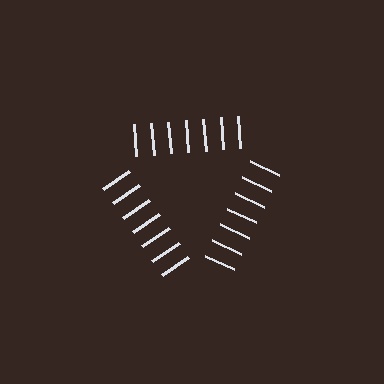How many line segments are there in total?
21 — 7 along each of the 3 edges.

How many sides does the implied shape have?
3 sides — the line-ends trace a triangle.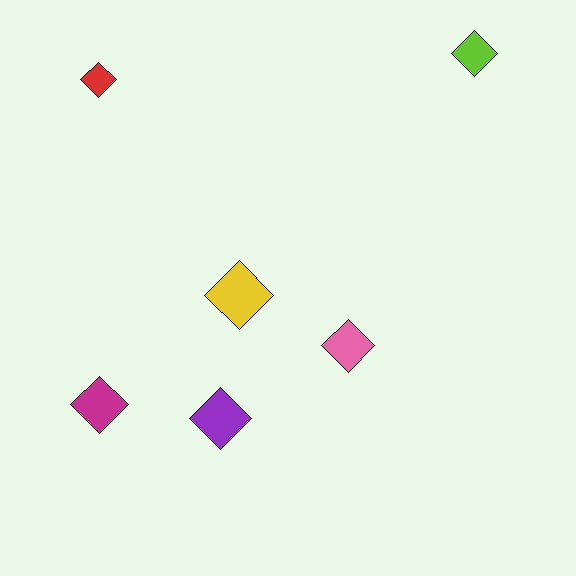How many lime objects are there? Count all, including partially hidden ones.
There is 1 lime object.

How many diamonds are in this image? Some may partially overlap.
There are 6 diamonds.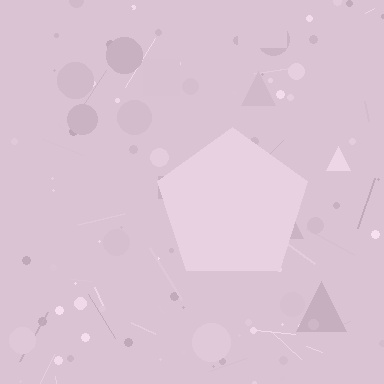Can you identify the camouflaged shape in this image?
The camouflaged shape is a pentagon.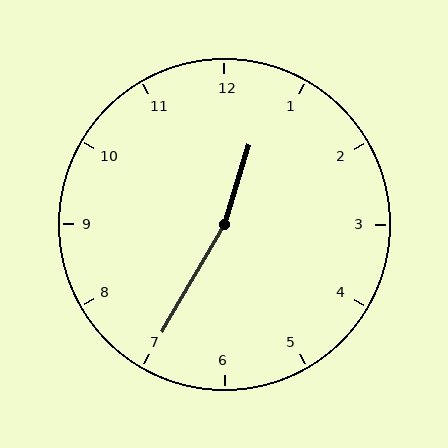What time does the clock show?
12:35.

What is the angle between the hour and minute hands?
Approximately 168 degrees.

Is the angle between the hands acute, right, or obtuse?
It is obtuse.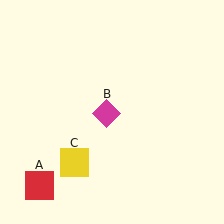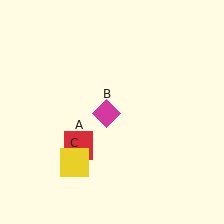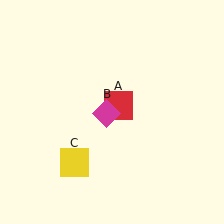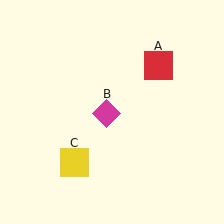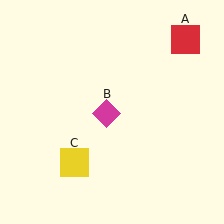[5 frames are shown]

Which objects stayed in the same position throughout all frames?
Magenta diamond (object B) and yellow square (object C) remained stationary.